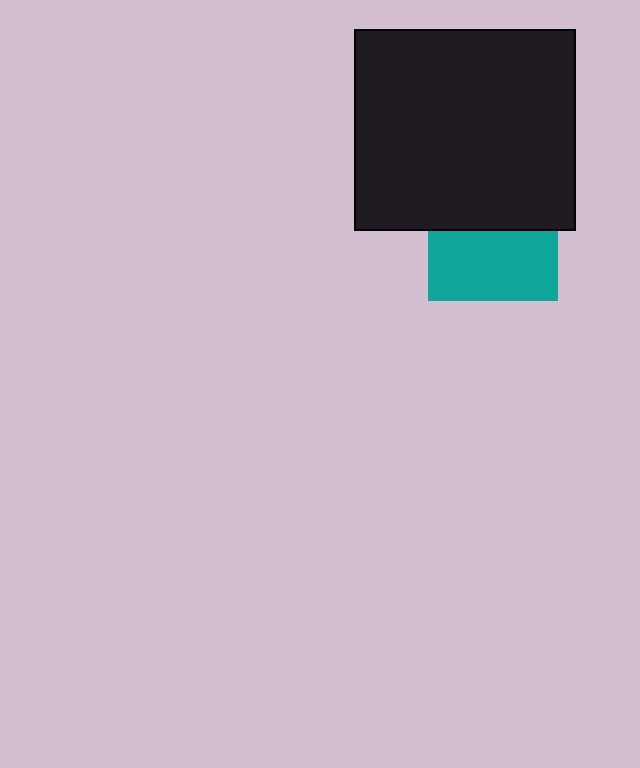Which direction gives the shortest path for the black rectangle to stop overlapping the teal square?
Moving up gives the shortest separation.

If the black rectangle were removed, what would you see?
You would see the complete teal square.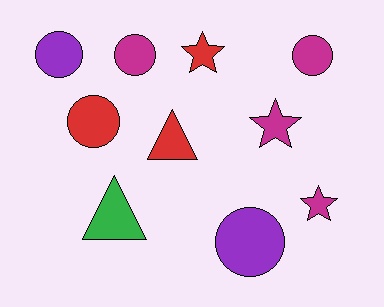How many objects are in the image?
There are 10 objects.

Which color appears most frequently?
Magenta, with 4 objects.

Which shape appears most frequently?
Circle, with 5 objects.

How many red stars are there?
There is 1 red star.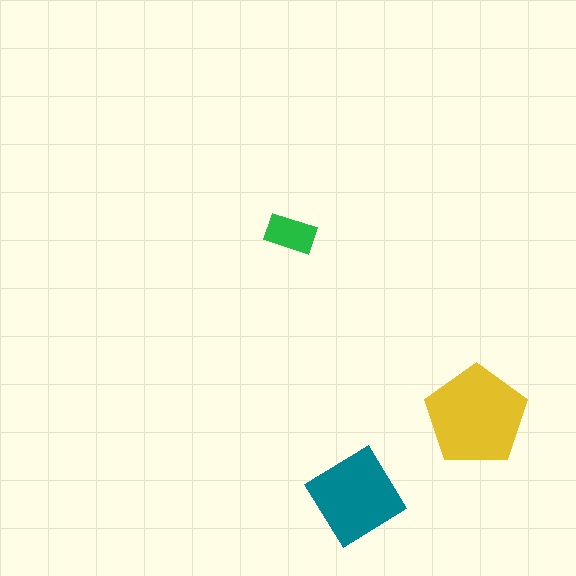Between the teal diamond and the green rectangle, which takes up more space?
The teal diamond.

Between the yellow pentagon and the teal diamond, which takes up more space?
The yellow pentagon.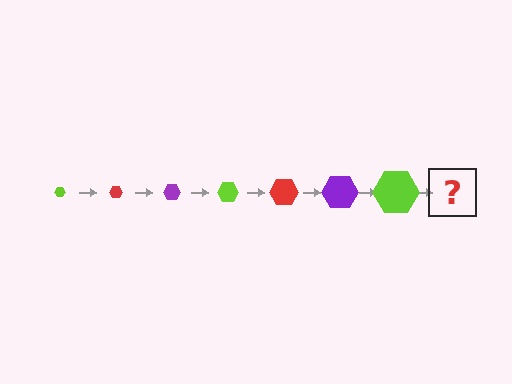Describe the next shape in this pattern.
It should be a red hexagon, larger than the previous one.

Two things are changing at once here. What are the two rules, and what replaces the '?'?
The two rules are that the hexagon grows larger each step and the color cycles through lime, red, and purple. The '?' should be a red hexagon, larger than the previous one.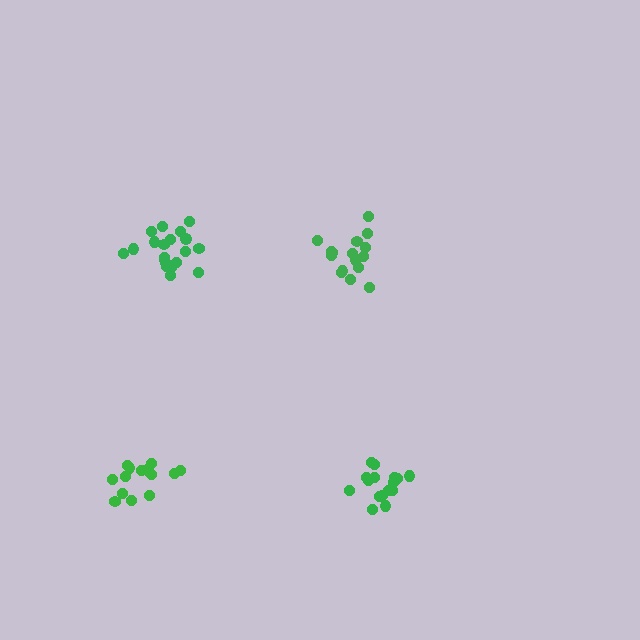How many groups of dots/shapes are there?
There are 4 groups.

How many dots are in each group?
Group 1: 20 dots, Group 2: 16 dots, Group 3: 16 dots, Group 4: 15 dots (67 total).